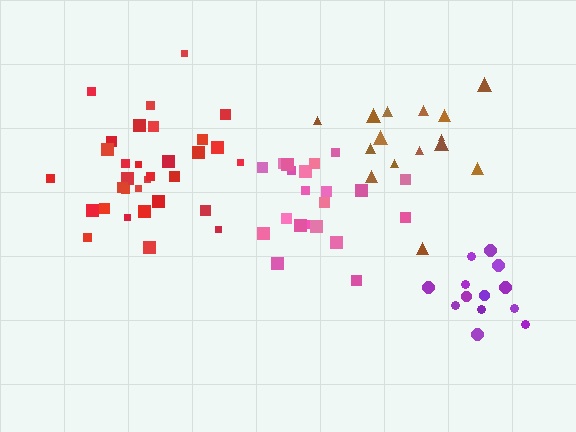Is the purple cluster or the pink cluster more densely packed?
Purple.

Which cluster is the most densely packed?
Purple.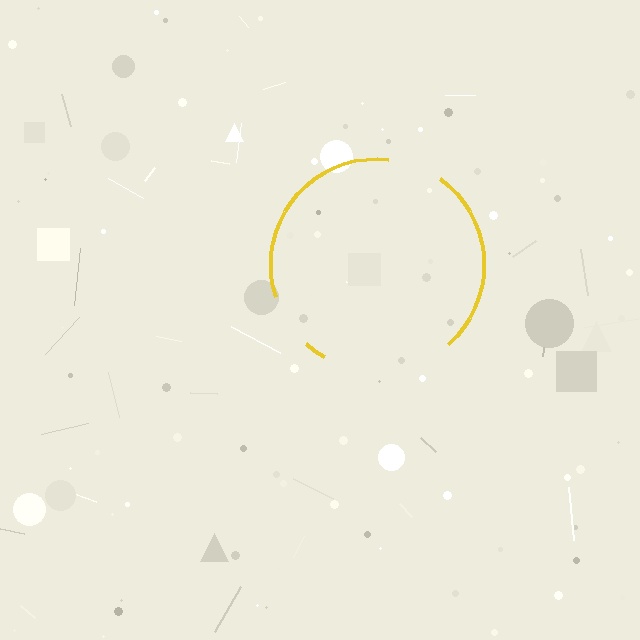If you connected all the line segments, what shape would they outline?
They would outline a circle.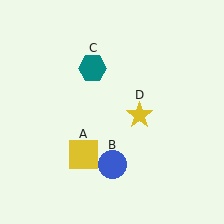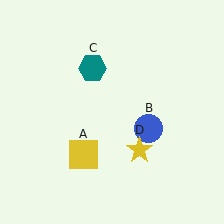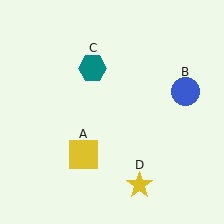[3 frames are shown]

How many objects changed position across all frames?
2 objects changed position: blue circle (object B), yellow star (object D).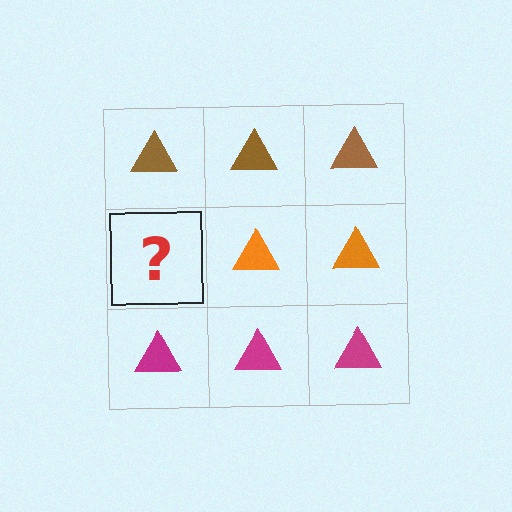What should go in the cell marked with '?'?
The missing cell should contain an orange triangle.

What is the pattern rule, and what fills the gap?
The rule is that each row has a consistent color. The gap should be filled with an orange triangle.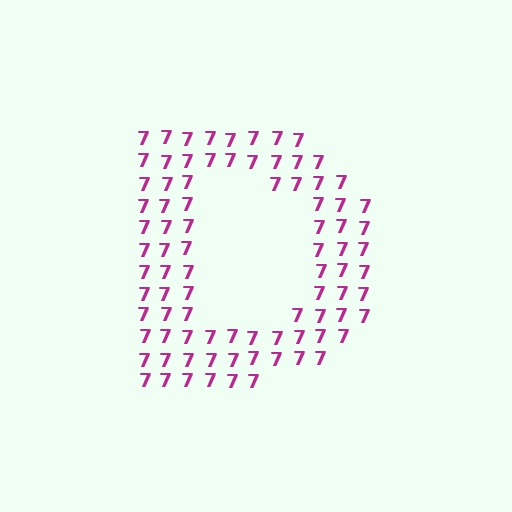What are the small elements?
The small elements are digit 7's.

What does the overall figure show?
The overall figure shows the letter D.